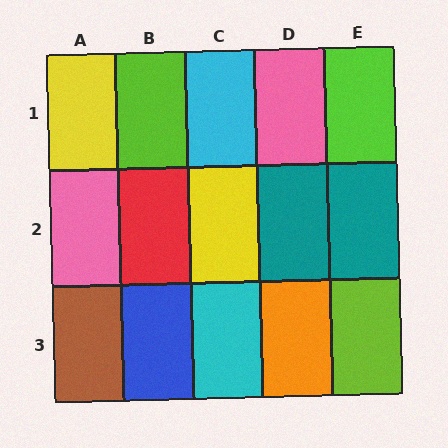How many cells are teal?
2 cells are teal.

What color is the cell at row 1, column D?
Pink.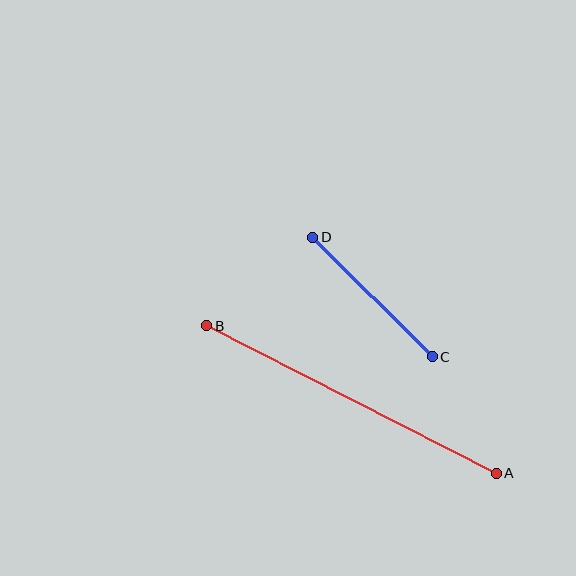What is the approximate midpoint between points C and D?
The midpoint is at approximately (373, 297) pixels.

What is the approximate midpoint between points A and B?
The midpoint is at approximately (352, 399) pixels.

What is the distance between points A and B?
The distance is approximately 325 pixels.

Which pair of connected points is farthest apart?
Points A and B are farthest apart.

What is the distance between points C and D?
The distance is approximately 169 pixels.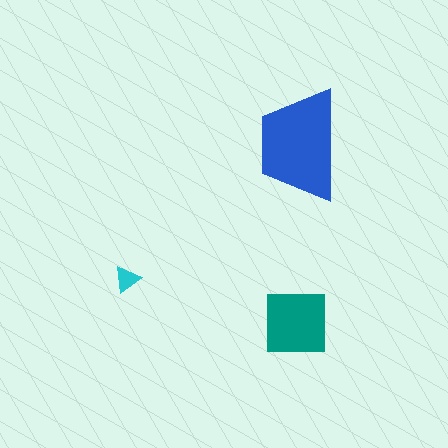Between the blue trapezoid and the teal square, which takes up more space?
The blue trapezoid.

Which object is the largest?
The blue trapezoid.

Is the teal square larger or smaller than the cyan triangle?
Larger.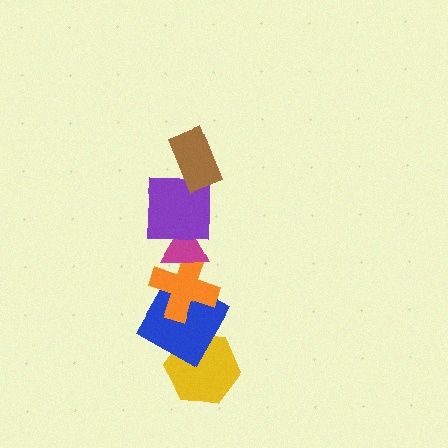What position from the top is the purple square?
The purple square is 2nd from the top.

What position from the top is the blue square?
The blue square is 5th from the top.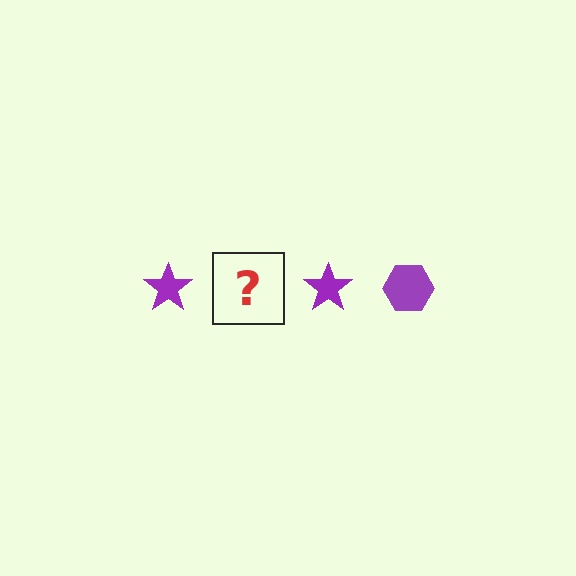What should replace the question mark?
The question mark should be replaced with a purple hexagon.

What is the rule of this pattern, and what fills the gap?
The rule is that the pattern cycles through star, hexagon shapes in purple. The gap should be filled with a purple hexagon.